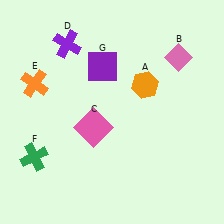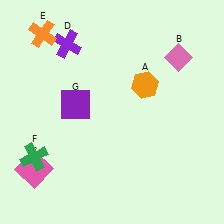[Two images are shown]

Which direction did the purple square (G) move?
The purple square (G) moved down.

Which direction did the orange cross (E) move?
The orange cross (E) moved up.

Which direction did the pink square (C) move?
The pink square (C) moved left.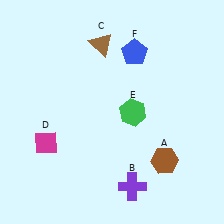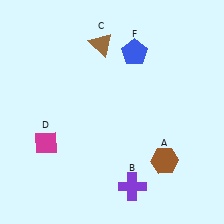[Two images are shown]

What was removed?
The green hexagon (E) was removed in Image 2.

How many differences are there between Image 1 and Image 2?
There is 1 difference between the two images.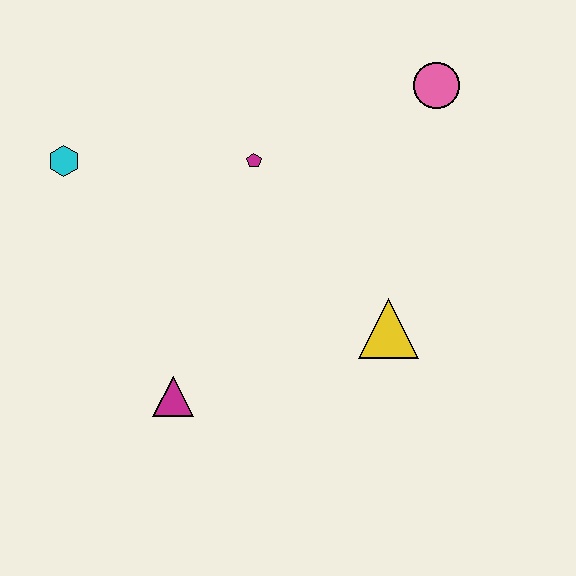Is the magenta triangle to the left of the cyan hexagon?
No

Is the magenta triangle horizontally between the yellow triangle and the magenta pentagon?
No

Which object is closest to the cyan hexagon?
The magenta pentagon is closest to the cyan hexagon.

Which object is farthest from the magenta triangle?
The pink circle is farthest from the magenta triangle.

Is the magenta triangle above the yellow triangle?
No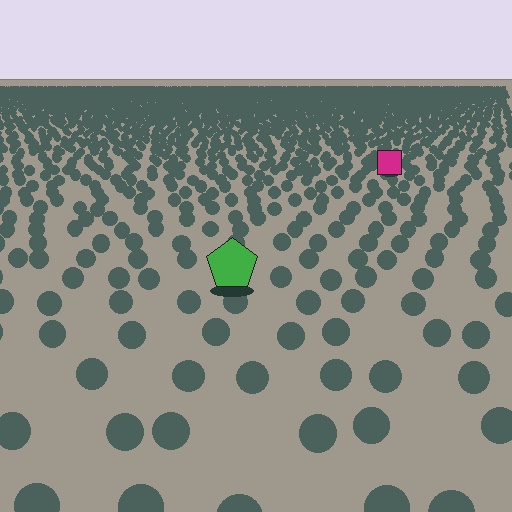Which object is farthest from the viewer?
The magenta square is farthest from the viewer. It appears smaller and the ground texture around it is denser.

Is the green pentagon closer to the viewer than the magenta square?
Yes. The green pentagon is closer — you can tell from the texture gradient: the ground texture is coarser near it.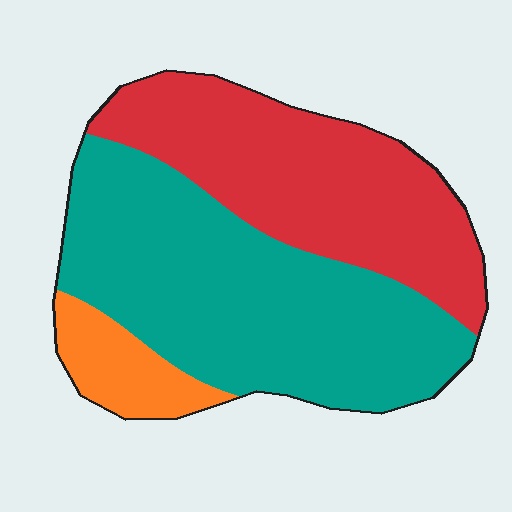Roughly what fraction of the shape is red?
Red covers 38% of the shape.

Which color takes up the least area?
Orange, at roughly 10%.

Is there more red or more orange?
Red.